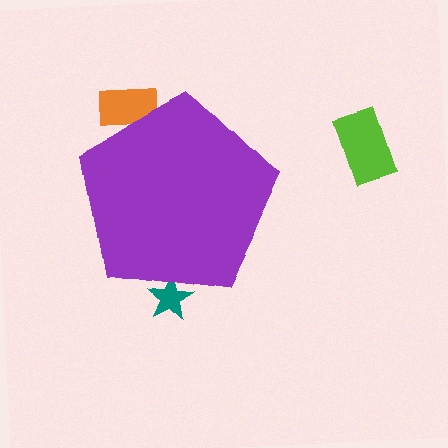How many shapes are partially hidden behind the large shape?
2 shapes are partially hidden.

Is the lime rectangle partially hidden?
No, the lime rectangle is fully visible.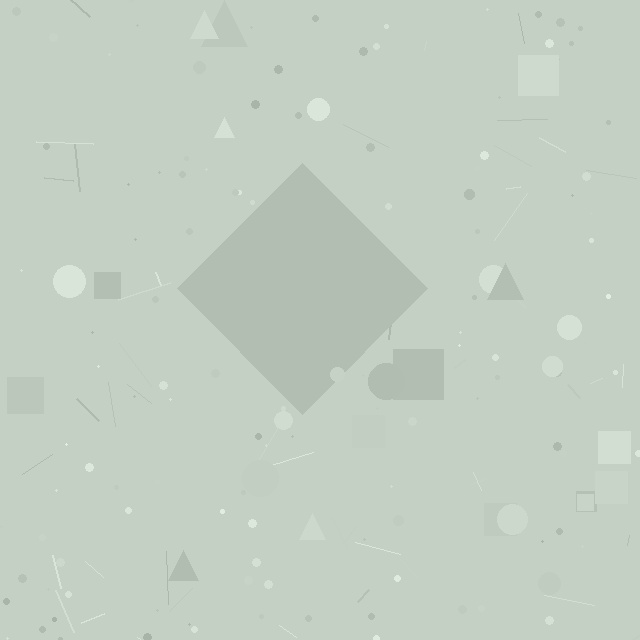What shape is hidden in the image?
A diamond is hidden in the image.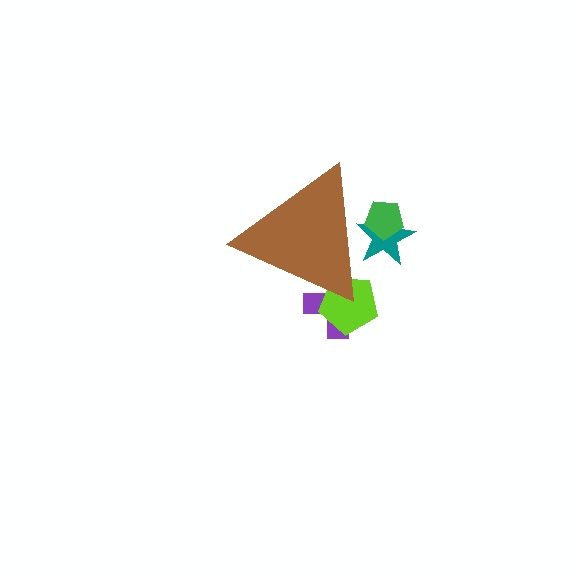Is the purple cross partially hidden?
Yes, the purple cross is partially hidden behind the brown triangle.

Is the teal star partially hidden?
Yes, the teal star is partially hidden behind the brown triangle.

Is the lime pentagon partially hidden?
Yes, the lime pentagon is partially hidden behind the brown triangle.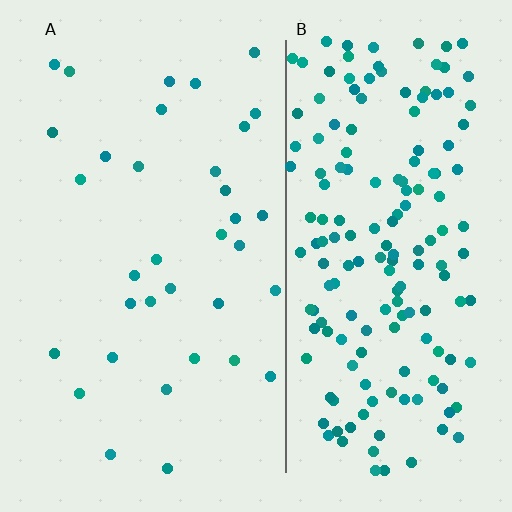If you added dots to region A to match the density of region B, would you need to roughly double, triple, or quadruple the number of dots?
Approximately quadruple.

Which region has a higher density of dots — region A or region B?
B (the right).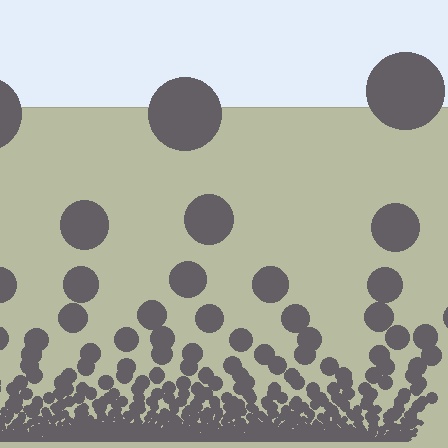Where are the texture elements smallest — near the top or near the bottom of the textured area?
Near the bottom.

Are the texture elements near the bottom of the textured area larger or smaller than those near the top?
Smaller. The gradient is inverted — elements near the bottom are smaller and denser.